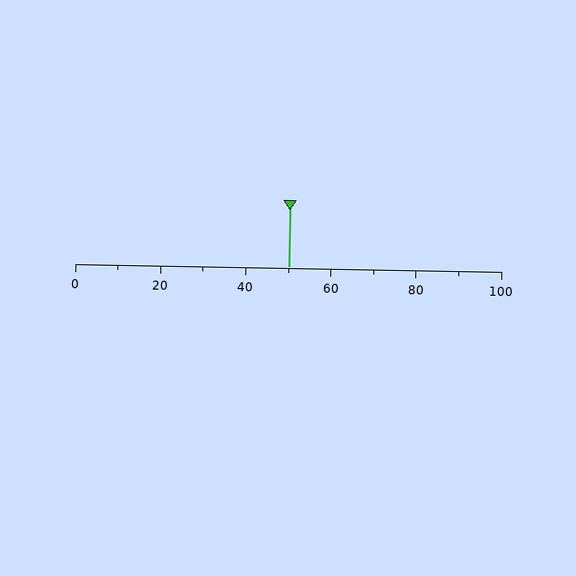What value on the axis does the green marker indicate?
The marker indicates approximately 50.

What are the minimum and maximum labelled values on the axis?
The axis runs from 0 to 100.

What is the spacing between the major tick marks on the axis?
The major ticks are spaced 20 apart.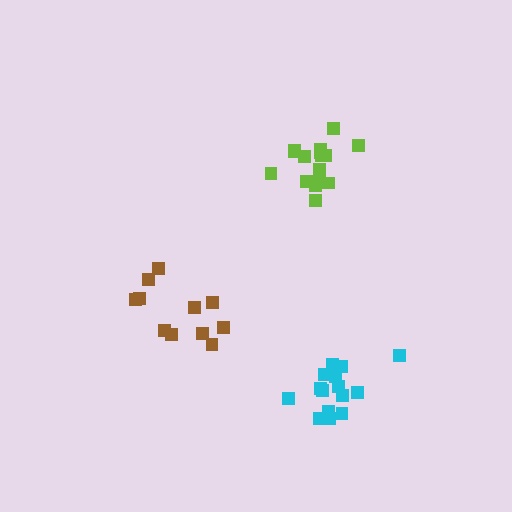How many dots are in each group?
Group 1: 11 dots, Group 2: 15 dots, Group 3: 16 dots (42 total).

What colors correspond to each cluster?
The clusters are colored: brown, cyan, lime.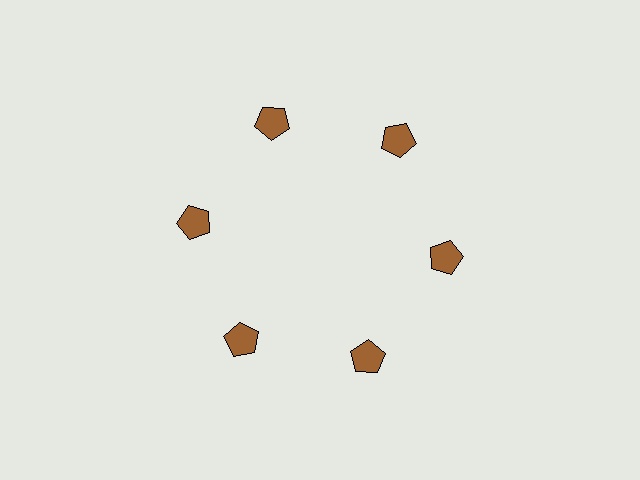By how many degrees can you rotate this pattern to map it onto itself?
The pattern maps onto itself every 60 degrees of rotation.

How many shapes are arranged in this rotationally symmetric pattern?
There are 6 shapes, arranged in 6 groups of 1.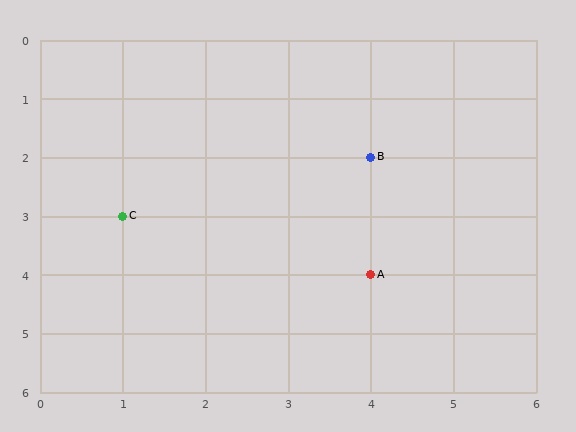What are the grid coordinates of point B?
Point B is at grid coordinates (4, 2).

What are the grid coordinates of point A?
Point A is at grid coordinates (4, 4).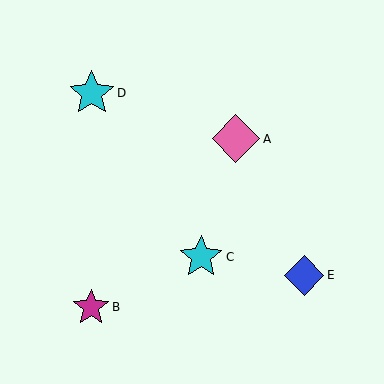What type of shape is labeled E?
Shape E is a blue diamond.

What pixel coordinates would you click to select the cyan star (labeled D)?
Click at (92, 93) to select the cyan star D.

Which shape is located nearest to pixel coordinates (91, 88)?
The cyan star (labeled D) at (92, 93) is nearest to that location.